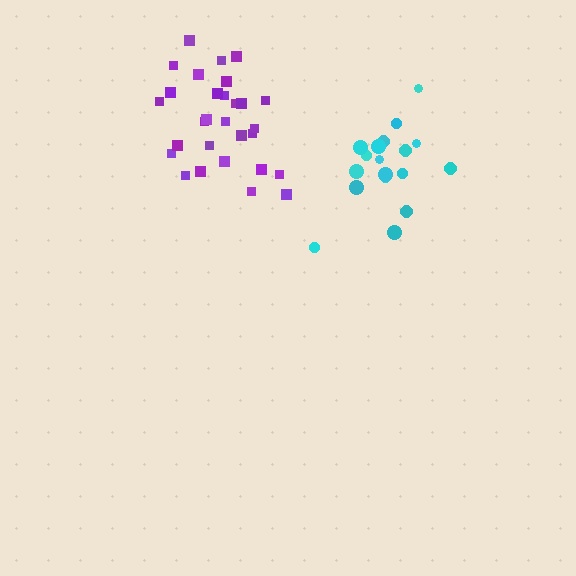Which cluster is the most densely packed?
Purple.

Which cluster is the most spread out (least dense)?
Cyan.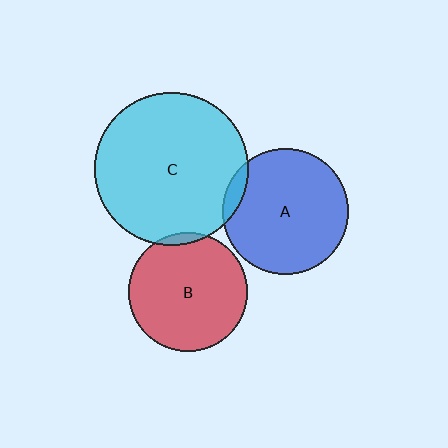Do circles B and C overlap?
Yes.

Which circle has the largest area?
Circle C (cyan).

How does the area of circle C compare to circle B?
Approximately 1.7 times.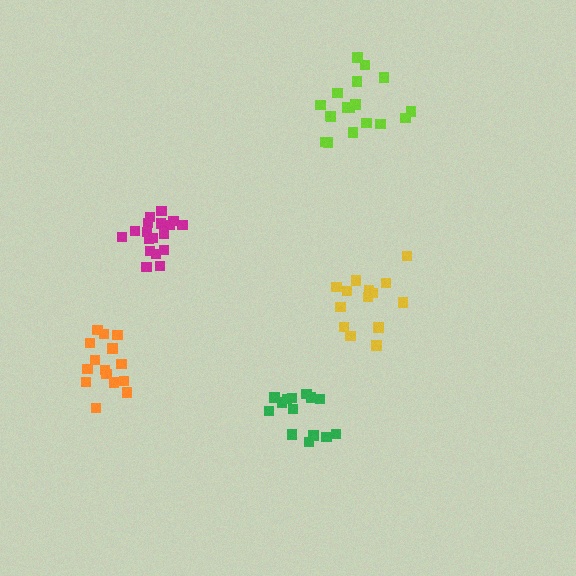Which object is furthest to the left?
The orange cluster is leftmost.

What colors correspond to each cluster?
The clusters are colored: lime, yellow, magenta, green, orange.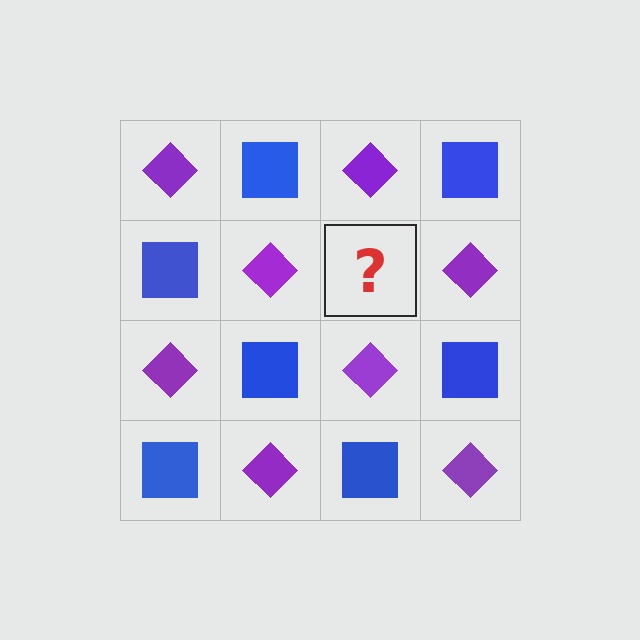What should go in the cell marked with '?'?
The missing cell should contain a blue square.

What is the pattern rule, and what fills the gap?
The rule is that it alternates purple diamond and blue square in a checkerboard pattern. The gap should be filled with a blue square.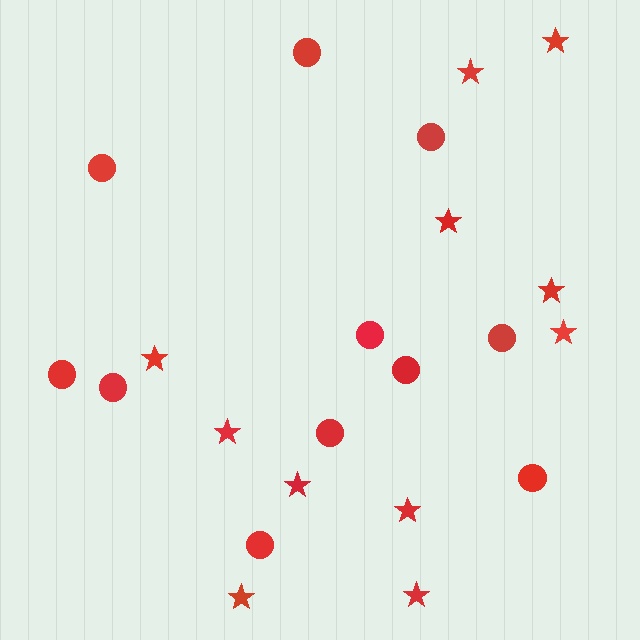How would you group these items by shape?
There are 2 groups: one group of stars (11) and one group of circles (11).